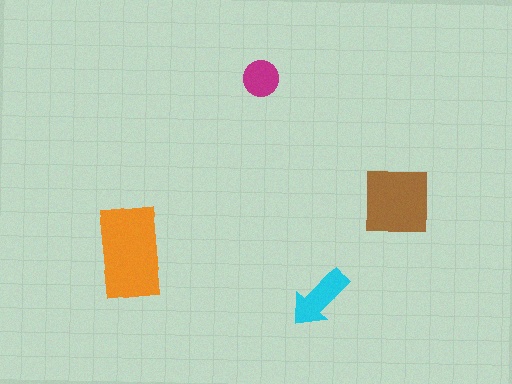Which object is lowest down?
The cyan arrow is bottommost.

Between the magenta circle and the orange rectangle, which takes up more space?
The orange rectangle.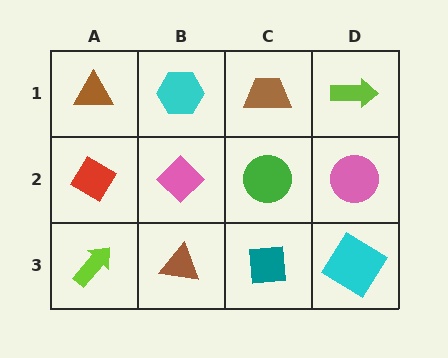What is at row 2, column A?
A red diamond.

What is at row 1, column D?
A lime arrow.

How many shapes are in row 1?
4 shapes.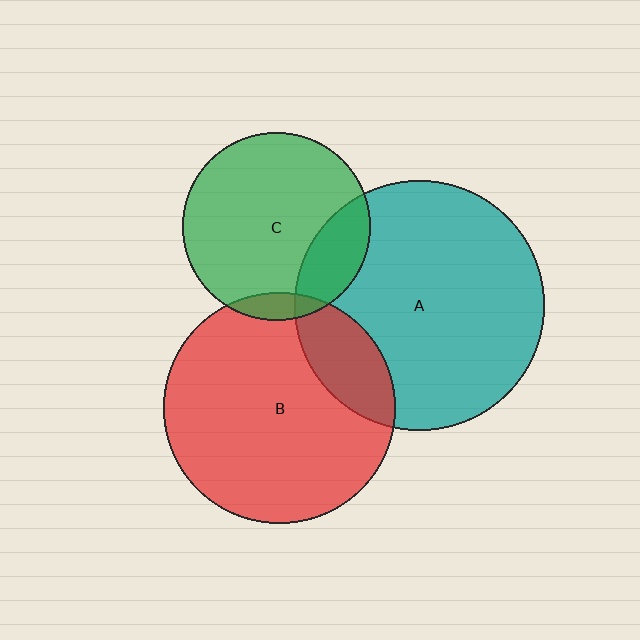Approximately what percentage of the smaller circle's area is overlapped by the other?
Approximately 5%.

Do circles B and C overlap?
Yes.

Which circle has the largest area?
Circle A (teal).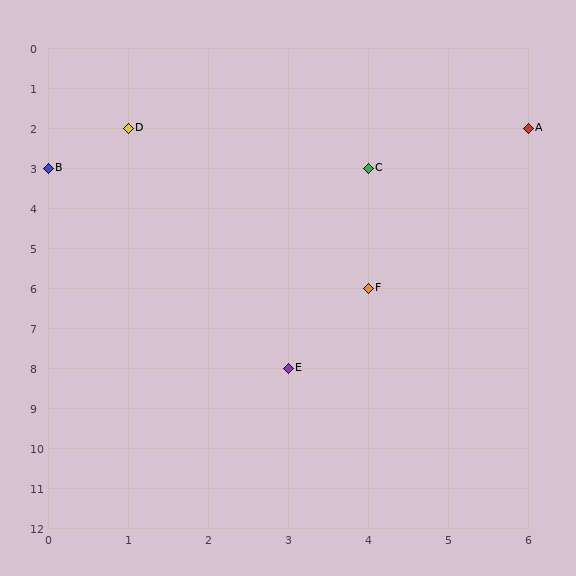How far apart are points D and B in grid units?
Points D and B are 1 column and 1 row apart (about 1.4 grid units diagonally).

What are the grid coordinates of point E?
Point E is at grid coordinates (3, 8).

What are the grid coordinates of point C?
Point C is at grid coordinates (4, 3).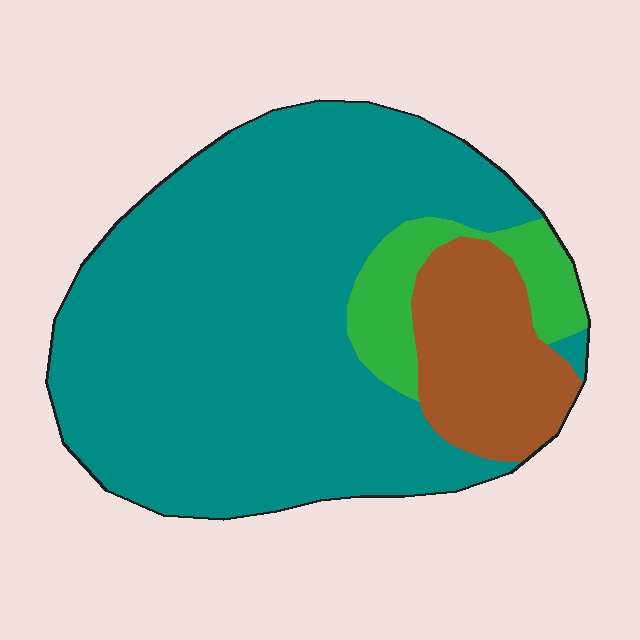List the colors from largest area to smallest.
From largest to smallest: teal, brown, green.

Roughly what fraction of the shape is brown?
Brown takes up about one sixth (1/6) of the shape.